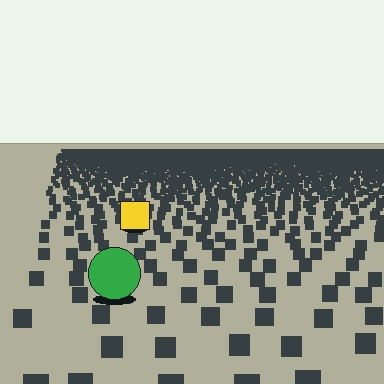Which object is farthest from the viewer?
The yellow square is farthest from the viewer. It appears smaller and the ground texture around it is denser.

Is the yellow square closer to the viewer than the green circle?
No. The green circle is closer — you can tell from the texture gradient: the ground texture is coarser near it.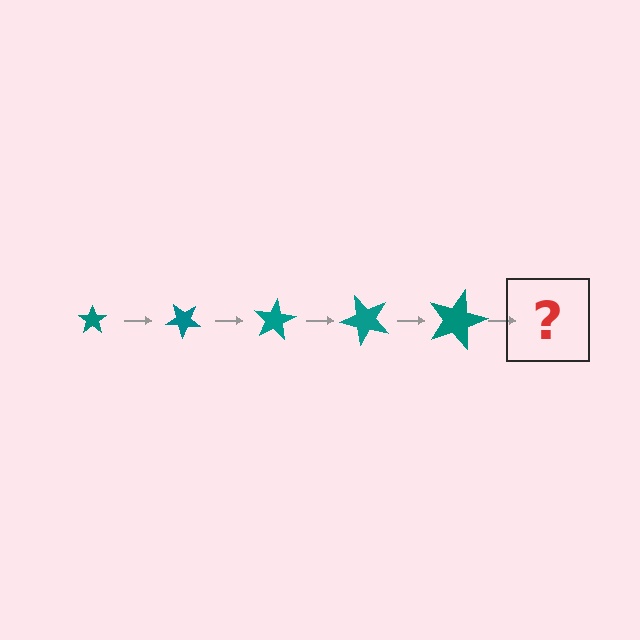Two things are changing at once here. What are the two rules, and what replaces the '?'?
The two rules are that the star grows larger each step and it rotates 40 degrees each step. The '?' should be a star, larger than the previous one and rotated 200 degrees from the start.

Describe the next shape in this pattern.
It should be a star, larger than the previous one and rotated 200 degrees from the start.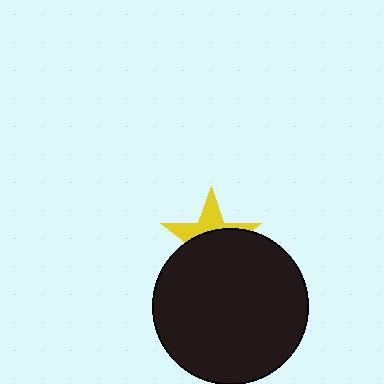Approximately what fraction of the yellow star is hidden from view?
Roughly 61% of the yellow star is hidden behind the black circle.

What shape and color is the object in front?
The object in front is a black circle.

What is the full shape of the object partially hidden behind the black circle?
The partially hidden object is a yellow star.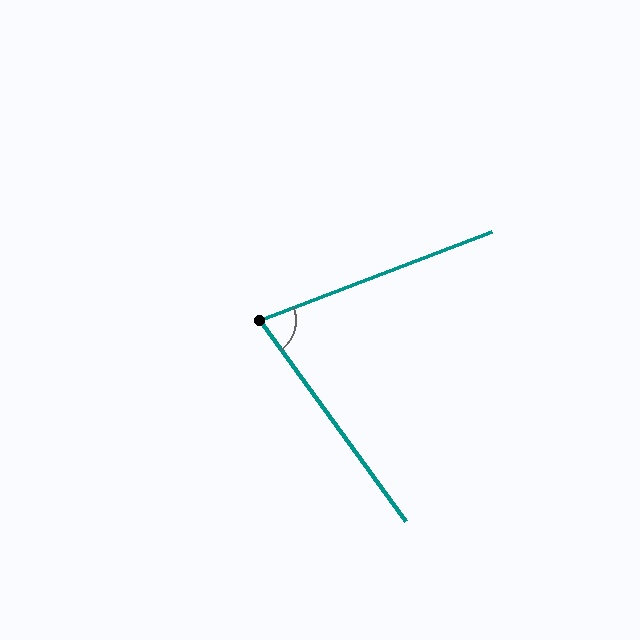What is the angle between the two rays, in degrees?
Approximately 75 degrees.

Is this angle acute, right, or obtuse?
It is acute.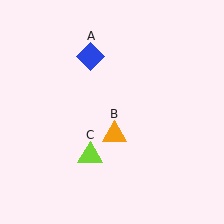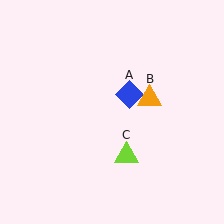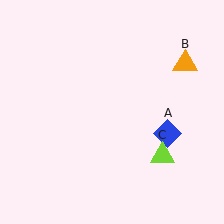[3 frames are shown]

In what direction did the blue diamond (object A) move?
The blue diamond (object A) moved down and to the right.